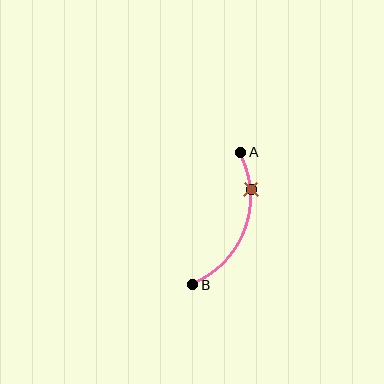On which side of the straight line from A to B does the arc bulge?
The arc bulges to the right of the straight line connecting A and B.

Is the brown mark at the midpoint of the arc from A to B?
No. The brown mark lies on the arc but is closer to endpoint A. The arc midpoint would be at the point on the curve equidistant along the arc from both A and B.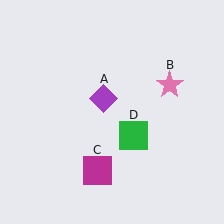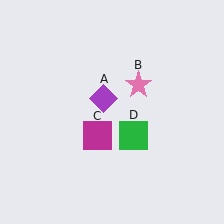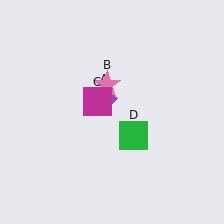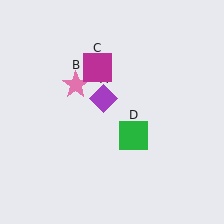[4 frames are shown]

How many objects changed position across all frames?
2 objects changed position: pink star (object B), magenta square (object C).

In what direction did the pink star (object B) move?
The pink star (object B) moved left.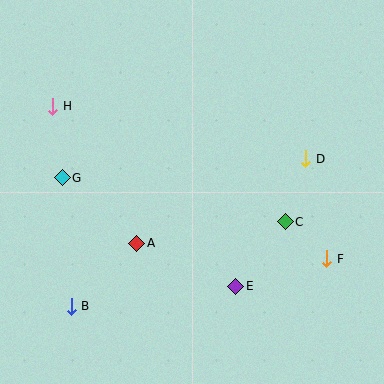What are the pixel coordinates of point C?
Point C is at (285, 222).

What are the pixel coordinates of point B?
Point B is at (71, 306).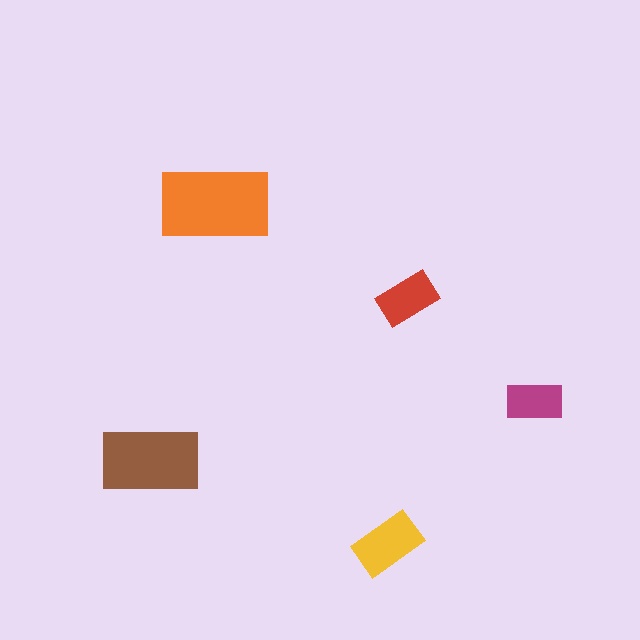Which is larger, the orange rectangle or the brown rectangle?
The orange one.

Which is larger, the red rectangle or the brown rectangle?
The brown one.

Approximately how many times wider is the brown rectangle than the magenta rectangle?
About 2 times wider.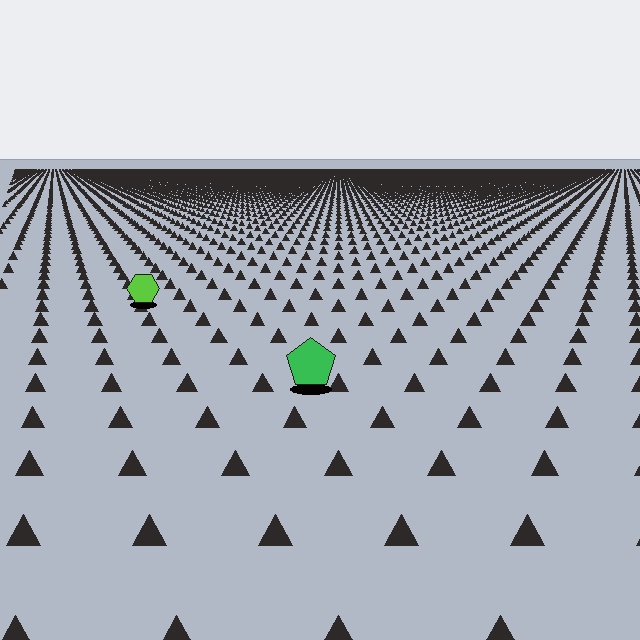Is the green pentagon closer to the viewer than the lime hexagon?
Yes. The green pentagon is closer — you can tell from the texture gradient: the ground texture is coarser near it.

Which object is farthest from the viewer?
The lime hexagon is farthest from the viewer. It appears smaller and the ground texture around it is denser.